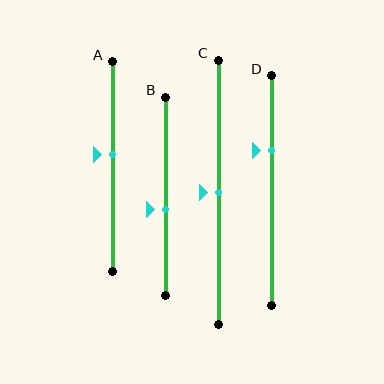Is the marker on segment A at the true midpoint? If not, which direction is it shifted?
No, the marker on segment A is shifted upward by about 6% of the segment length.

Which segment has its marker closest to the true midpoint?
Segment C has its marker closest to the true midpoint.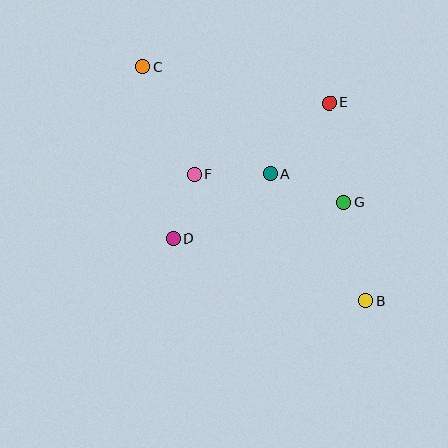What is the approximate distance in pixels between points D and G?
The distance between D and G is approximately 174 pixels.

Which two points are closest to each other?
Points D and F are closest to each other.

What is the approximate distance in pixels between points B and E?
The distance between B and E is approximately 201 pixels.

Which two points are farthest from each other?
Points B and C are farthest from each other.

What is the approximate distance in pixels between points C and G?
The distance between C and G is approximately 242 pixels.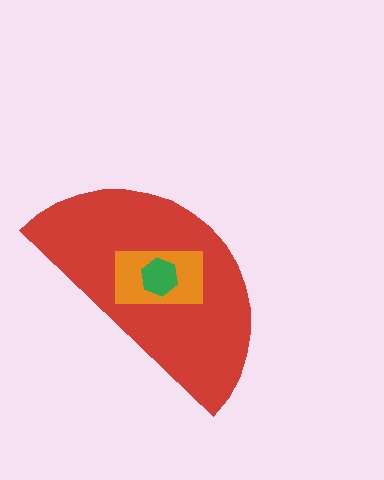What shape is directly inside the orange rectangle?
The green hexagon.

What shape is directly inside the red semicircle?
The orange rectangle.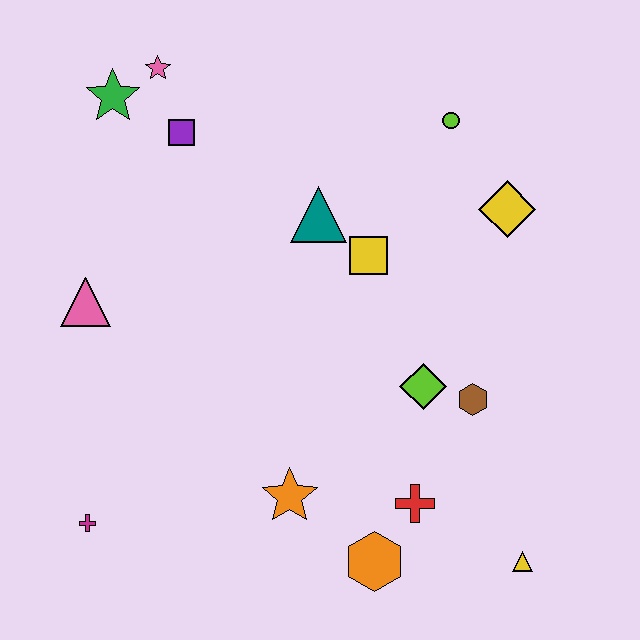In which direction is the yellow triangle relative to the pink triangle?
The yellow triangle is to the right of the pink triangle.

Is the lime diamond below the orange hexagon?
No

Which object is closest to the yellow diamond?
The lime circle is closest to the yellow diamond.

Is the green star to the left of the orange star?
Yes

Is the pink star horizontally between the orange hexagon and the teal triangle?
No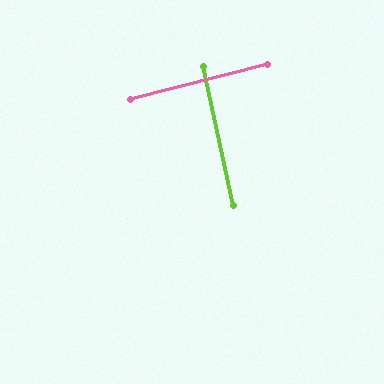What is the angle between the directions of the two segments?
Approximately 88 degrees.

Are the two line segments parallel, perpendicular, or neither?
Perpendicular — they meet at approximately 88°.